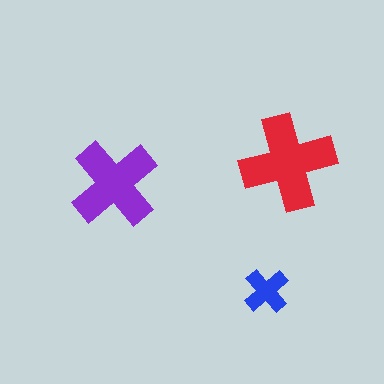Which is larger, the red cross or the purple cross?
The red one.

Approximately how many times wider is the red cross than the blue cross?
About 2 times wider.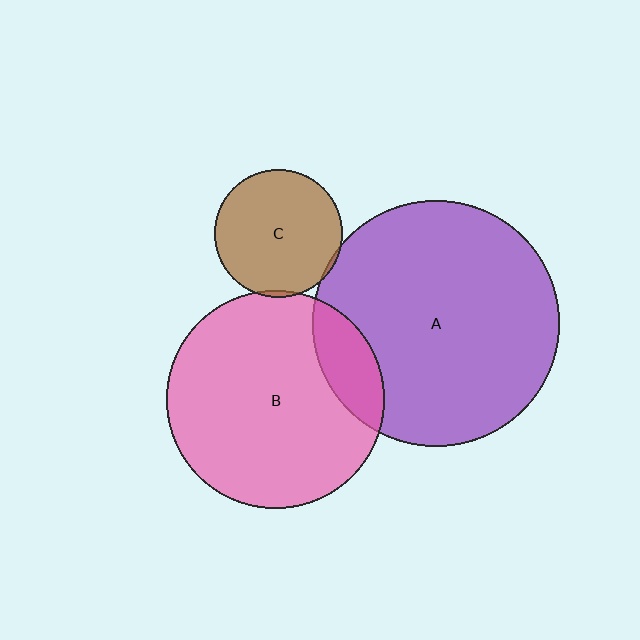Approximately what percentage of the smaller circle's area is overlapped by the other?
Approximately 5%.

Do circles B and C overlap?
Yes.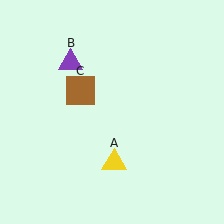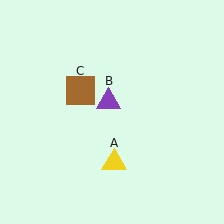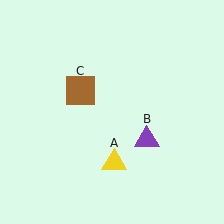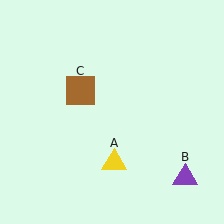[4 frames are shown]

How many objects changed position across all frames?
1 object changed position: purple triangle (object B).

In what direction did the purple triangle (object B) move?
The purple triangle (object B) moved down and to the right.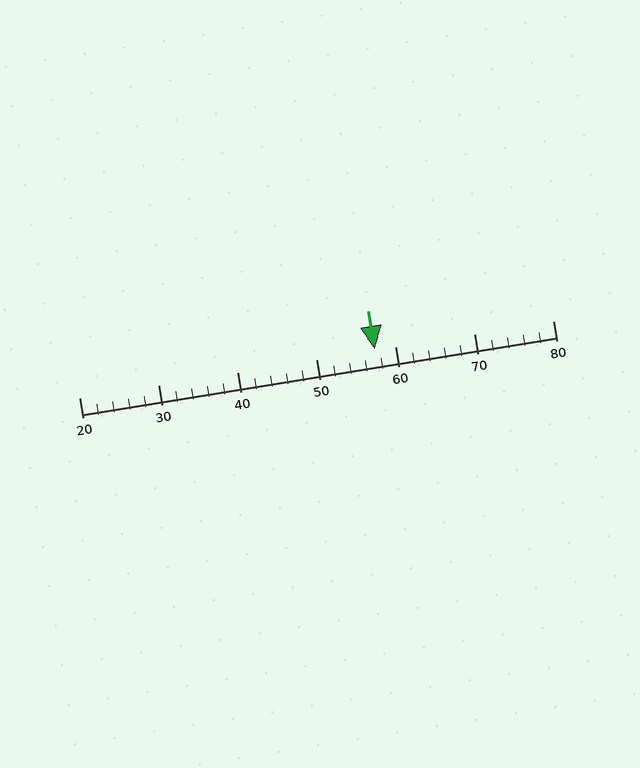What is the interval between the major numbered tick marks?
The major tick marks are spaced 10 units apart.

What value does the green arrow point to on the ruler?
The green arrow points to approximately 57.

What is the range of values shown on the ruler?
The ruler shows values from 20 to 80.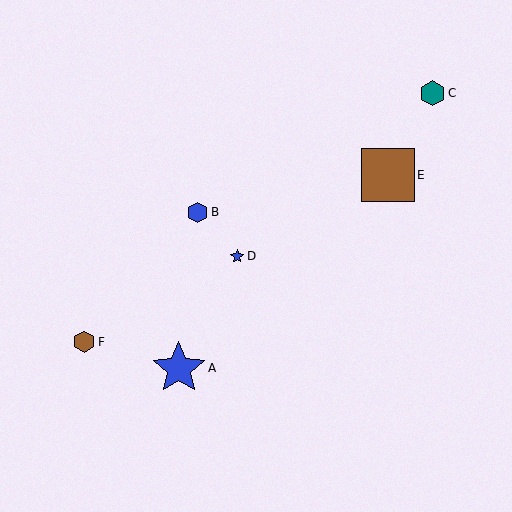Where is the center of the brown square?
The center of the brown square is at (388, 175).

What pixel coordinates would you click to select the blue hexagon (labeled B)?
Click at (197, 213) to select the blue hexagon B.